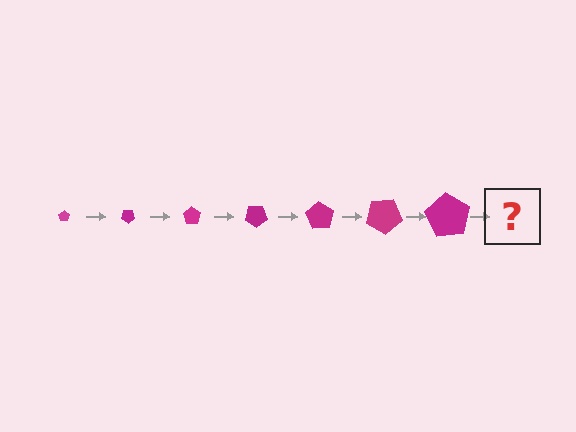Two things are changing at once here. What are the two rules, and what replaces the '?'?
The two rules are that the pentagon grows larger each step and it rotates 35 degrees each step. The '?' should be a pentagon, larger than the previous one and rotated 245 degrees from the start.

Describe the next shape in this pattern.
It should be a pentagon, larger than the previous one and rotated 245 degrees from the start.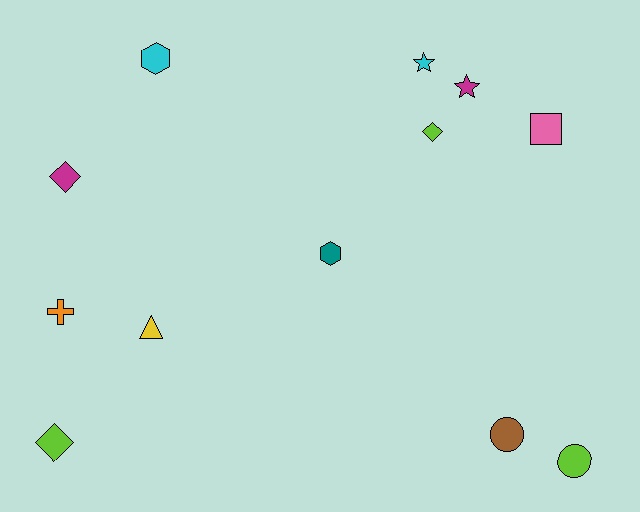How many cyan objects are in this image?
There are 2 cyan objects.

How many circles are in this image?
There are 2 circles.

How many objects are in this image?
There are 12 objects.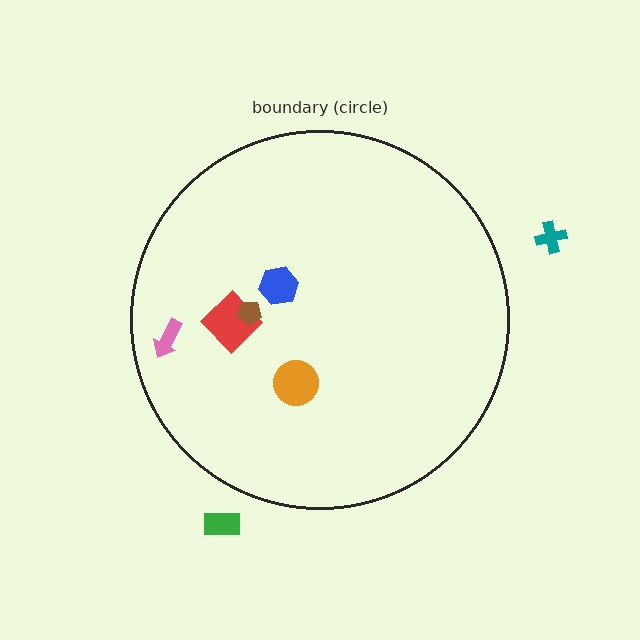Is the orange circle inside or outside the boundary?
Inside.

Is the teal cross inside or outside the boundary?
Outside.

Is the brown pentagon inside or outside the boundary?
Inside.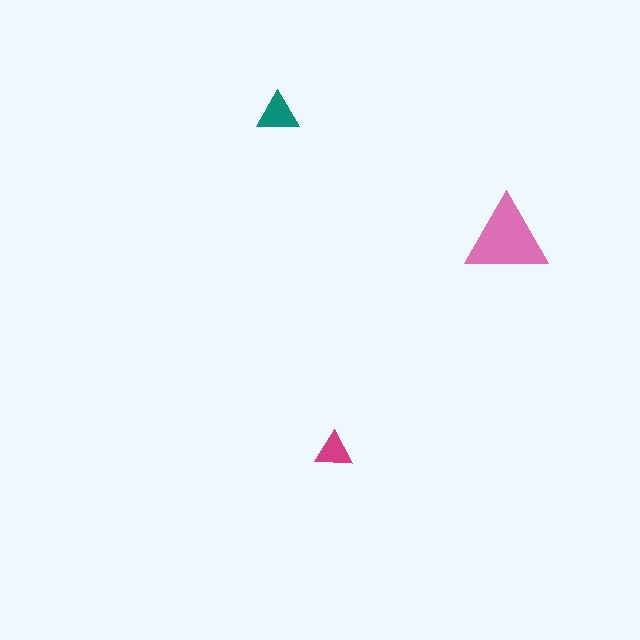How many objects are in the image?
There are 3 objects in the image.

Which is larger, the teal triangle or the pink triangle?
The pink one.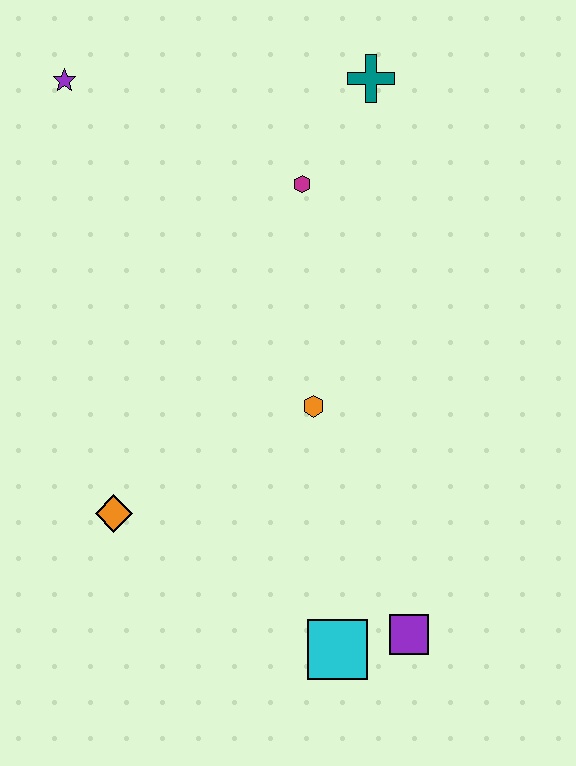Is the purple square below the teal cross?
Yes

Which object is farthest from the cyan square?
The purple star is farthest from the cyan square.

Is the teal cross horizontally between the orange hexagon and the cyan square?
No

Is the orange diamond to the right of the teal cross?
No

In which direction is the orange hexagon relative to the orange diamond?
The orange hexagon is to the right of the orange diamond.